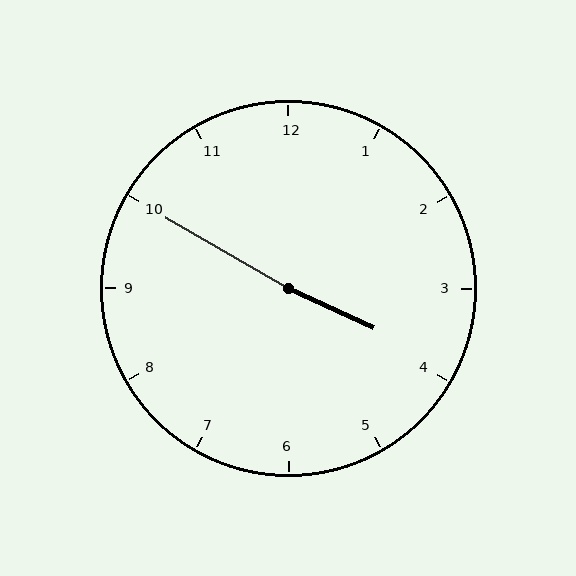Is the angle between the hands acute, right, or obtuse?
It is obtuse.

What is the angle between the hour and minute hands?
Approximately 175 degrees.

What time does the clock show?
3:50.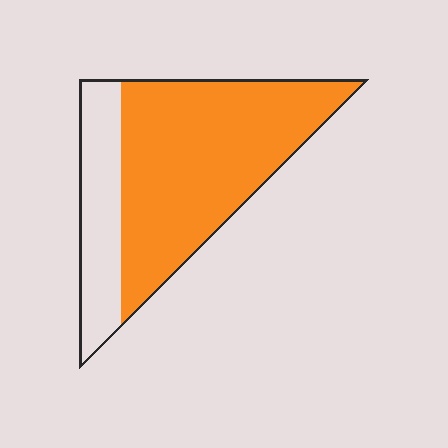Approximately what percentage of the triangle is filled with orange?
Approximately 75%.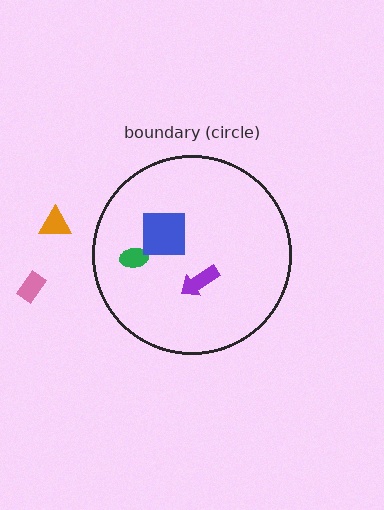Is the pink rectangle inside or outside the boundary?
Outside.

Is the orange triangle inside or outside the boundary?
Outside.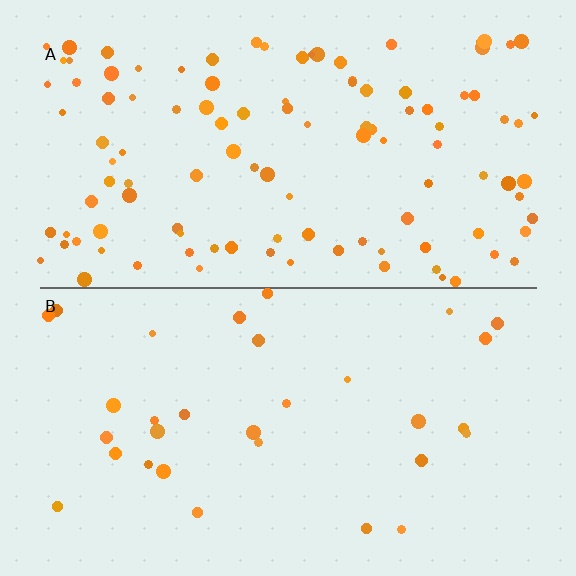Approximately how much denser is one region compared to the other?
Approximately 3.5× — region A over region B.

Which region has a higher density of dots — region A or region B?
A (the top).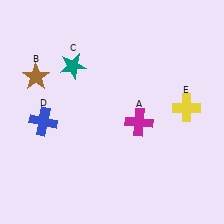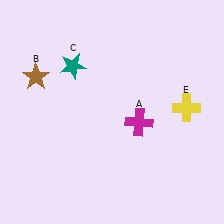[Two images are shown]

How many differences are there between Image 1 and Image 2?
There is 1 difference between the two images.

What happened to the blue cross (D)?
The blue cross (D) was removed in Image 2. It was in the bottom-left area of Image 1.